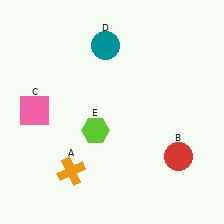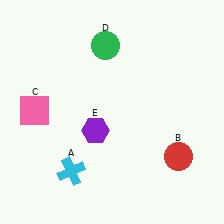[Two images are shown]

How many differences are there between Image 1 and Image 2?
There are 3 differences between the two images.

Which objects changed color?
A changed from orange to cyan. D changed from teal to green. E changed from lime to purple.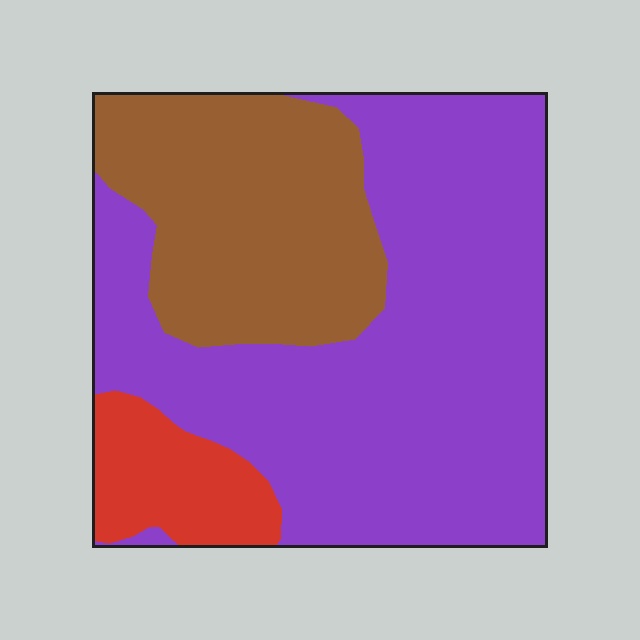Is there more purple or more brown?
Purple.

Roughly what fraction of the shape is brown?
Brown takes up about one quarter (1/4) of the shape.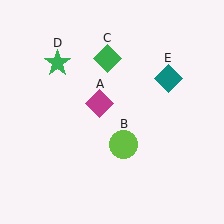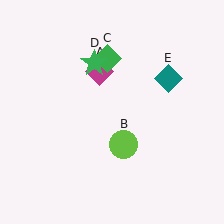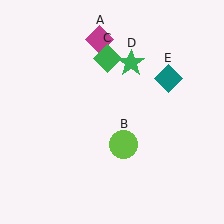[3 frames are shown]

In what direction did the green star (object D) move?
The green star (object D) moved right.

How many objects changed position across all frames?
2 objects changed position: magenta diamond (object A), green star (object D).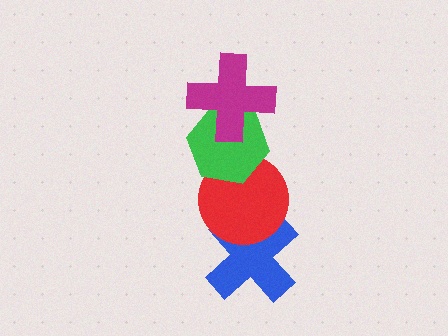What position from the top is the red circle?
The red circle is 3rd from the top.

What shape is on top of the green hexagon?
The magenta cross is on top of the green hexagon.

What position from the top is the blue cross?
The blue cross is 4th from the top.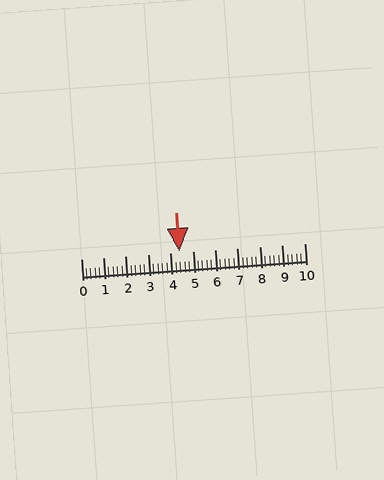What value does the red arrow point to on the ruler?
The red arrow points to approximately 4.4.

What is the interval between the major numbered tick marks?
The major tick marks are spaced 1 units apart.